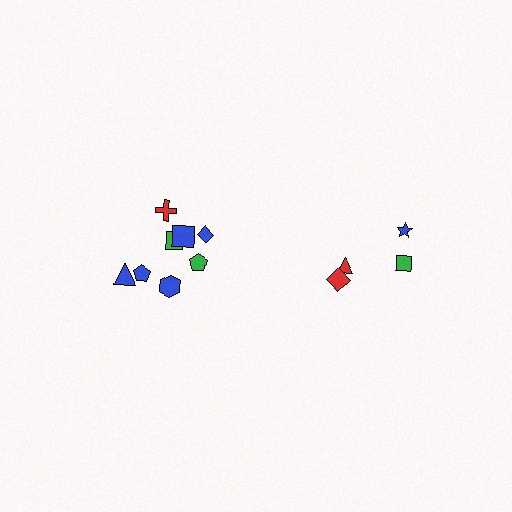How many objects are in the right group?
There are 4 objects.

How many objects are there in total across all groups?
There are 12 objects.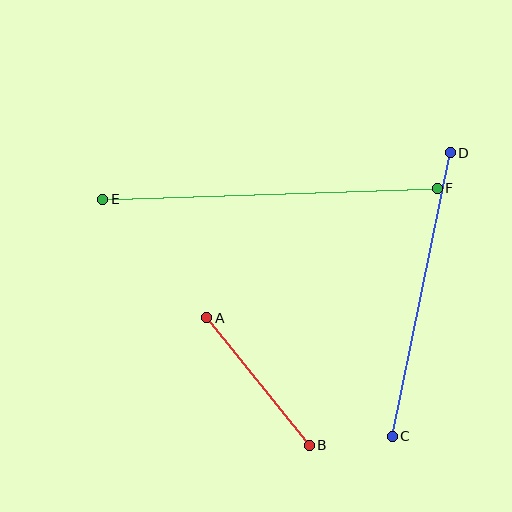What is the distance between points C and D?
The distance is approximately 289 pixels.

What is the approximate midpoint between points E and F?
The midpoint is at approximately (270, 194) pixels.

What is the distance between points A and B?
The distance is approximately 164 pixels.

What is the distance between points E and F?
The distance is approximately 335 pixels.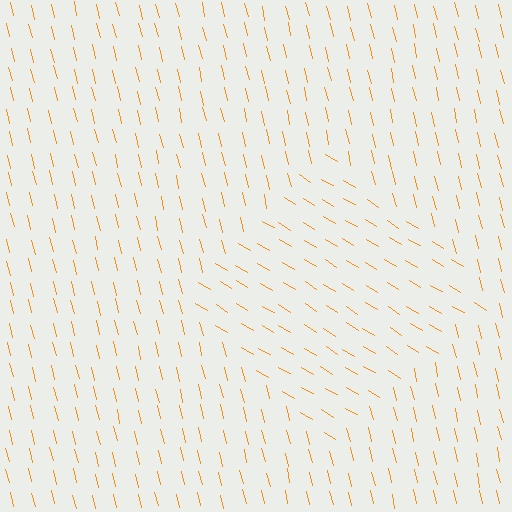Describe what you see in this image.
The image is filled with small orange line segments. A diamond region in the image has lines oriented differently from the surrounding lines, creating a visible texture boundary.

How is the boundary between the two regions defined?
The boundary is defined purely by a change in line orientation (approximately 45 degrees difference). All lines are the same color and thickness.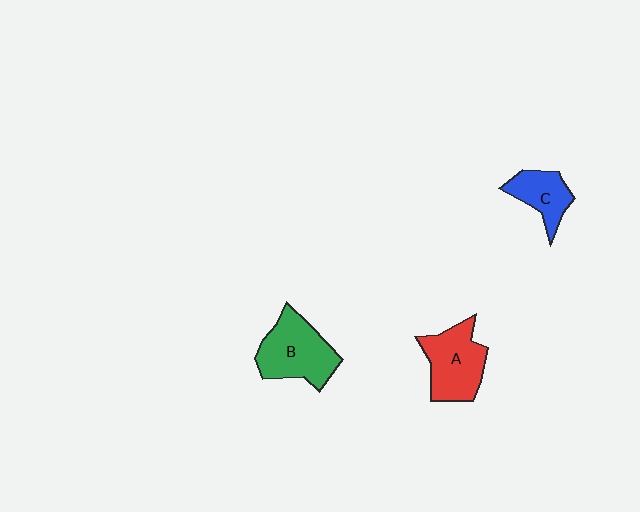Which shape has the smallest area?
Shape C (blue).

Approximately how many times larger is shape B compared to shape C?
Approximately 1.7 times.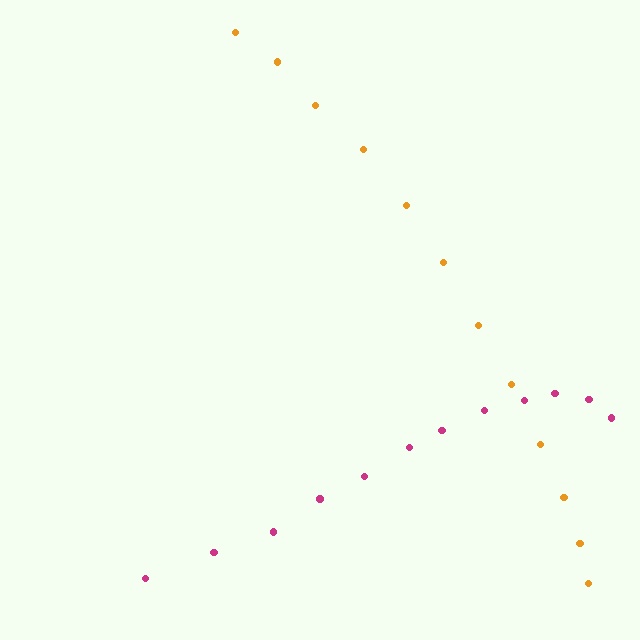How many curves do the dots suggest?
There are 2 distinct paths.